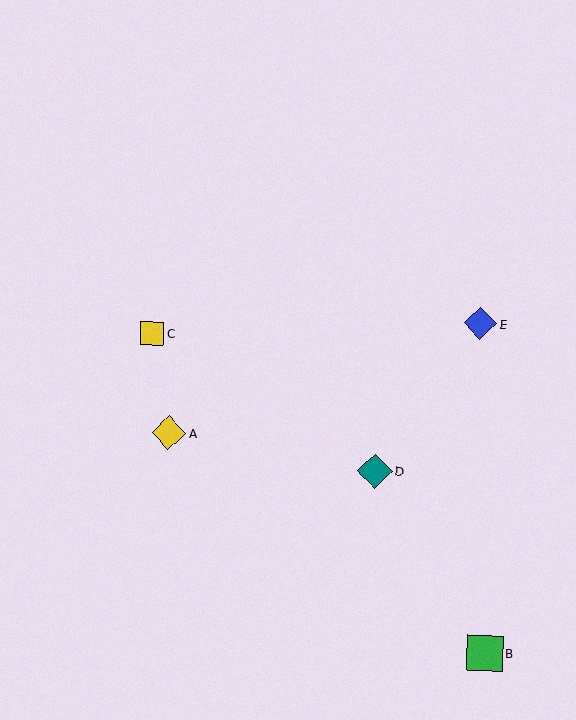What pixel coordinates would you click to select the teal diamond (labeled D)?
Click at (375, 471) to select the teal diamond D.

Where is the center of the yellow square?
The center of the yellow square is at (152, 334).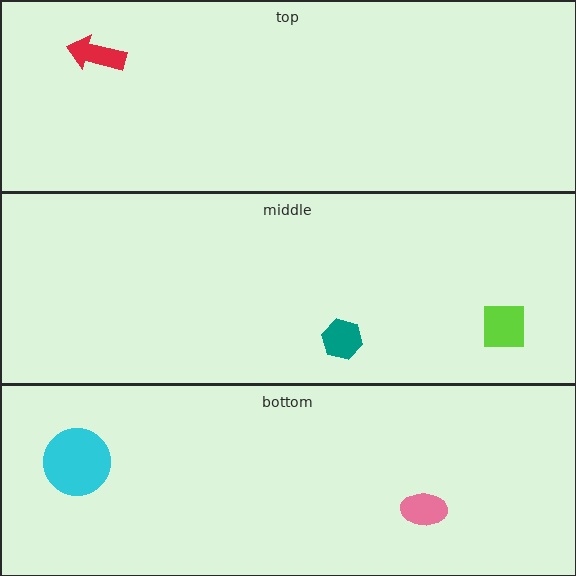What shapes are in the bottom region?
The pink ellipse, the cyan circle.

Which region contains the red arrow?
The top region.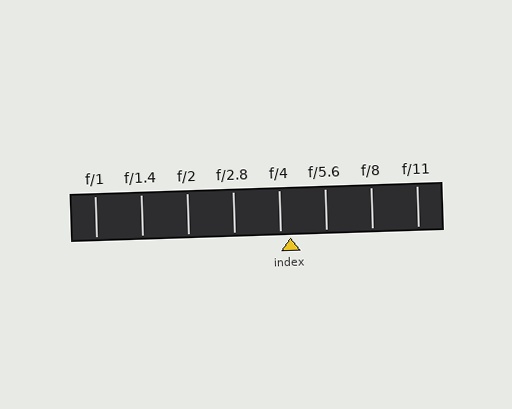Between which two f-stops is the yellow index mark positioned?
The index mark is between f/4 and f/5.6.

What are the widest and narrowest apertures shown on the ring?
The widest aperture shown is f/1 and the narrowest is f/11.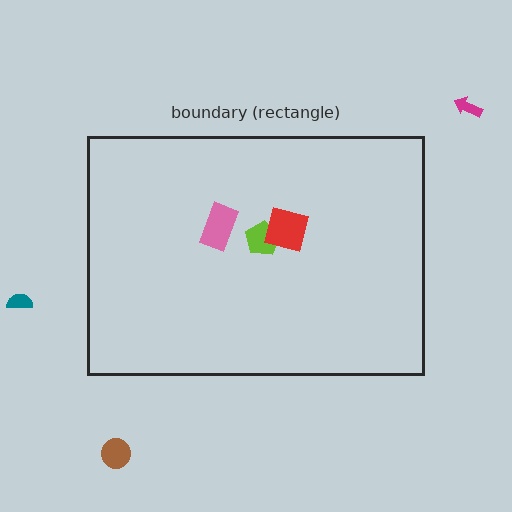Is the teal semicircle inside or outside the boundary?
Outside.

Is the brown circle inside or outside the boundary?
Outside.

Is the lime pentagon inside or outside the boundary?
Inside.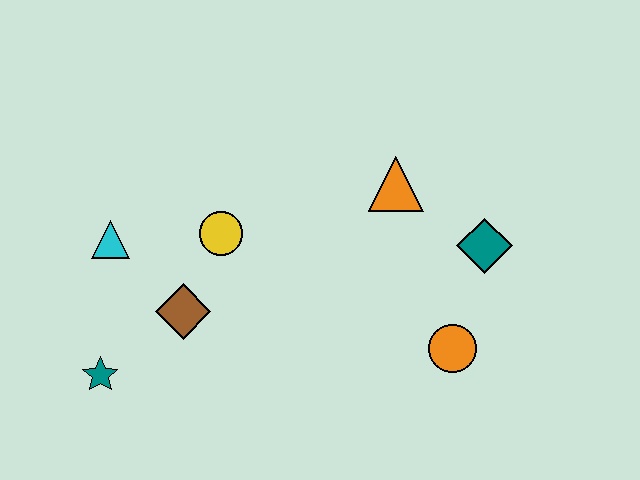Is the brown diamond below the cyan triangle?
Yes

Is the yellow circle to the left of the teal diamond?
Yes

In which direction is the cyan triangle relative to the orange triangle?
The cyan triangle is to the left of the orange triangle.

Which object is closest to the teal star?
The brown diamond is closest to the teal star.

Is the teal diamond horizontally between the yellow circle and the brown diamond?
No